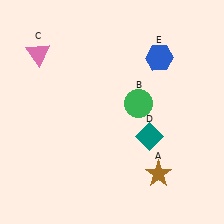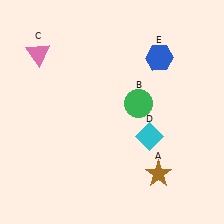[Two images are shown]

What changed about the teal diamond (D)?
In Image 1, D is teal. In Image 2, it changed to cyan.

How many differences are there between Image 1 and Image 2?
There is 1 difference between the two images.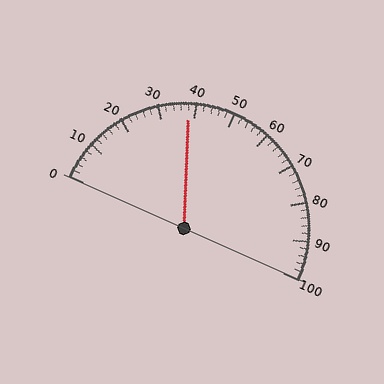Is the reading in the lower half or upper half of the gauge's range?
The reading is in the lower half of the range (0 to 100).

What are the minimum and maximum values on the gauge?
The gauge ranges from 0 to 100.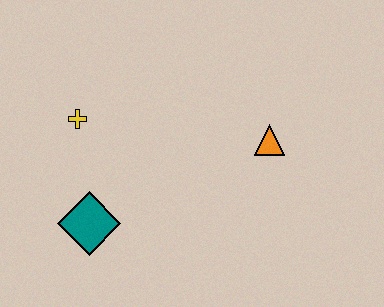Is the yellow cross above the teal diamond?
Yes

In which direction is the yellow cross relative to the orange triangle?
The yellow cross is to the left of the orange triangle.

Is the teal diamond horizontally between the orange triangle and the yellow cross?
Yes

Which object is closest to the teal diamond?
The yellow cross is closest to the teal diamond.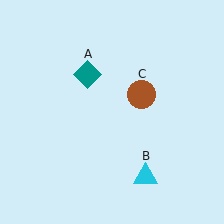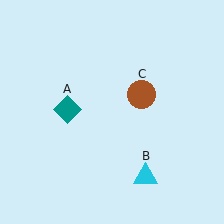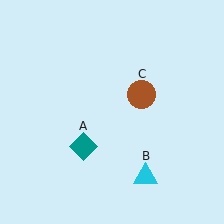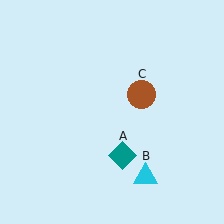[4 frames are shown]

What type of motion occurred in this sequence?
The teal diamond (object A) rotated counterclockwise around the center of the scene.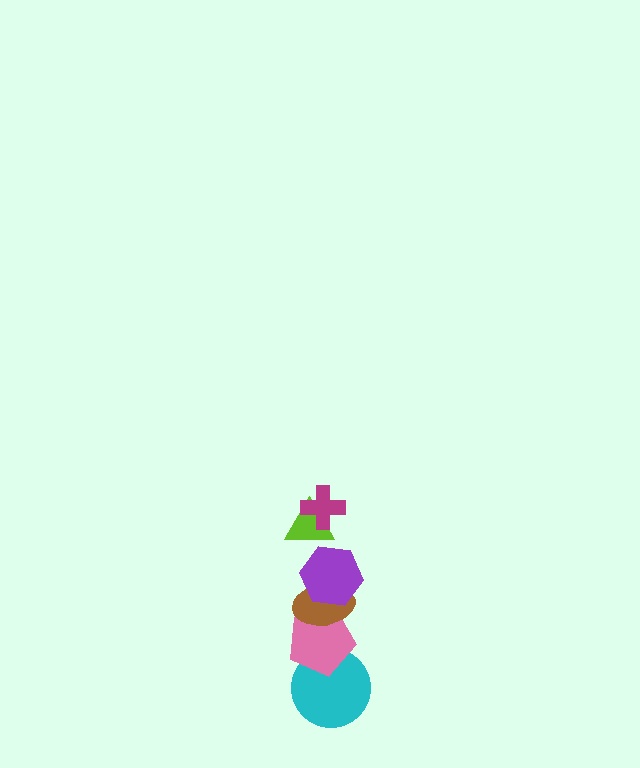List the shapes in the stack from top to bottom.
From top to bottom: the magenta cross, the lime triangle, the purple hexagon, the brown ellipse, the pink pentagon, the cyan circle.